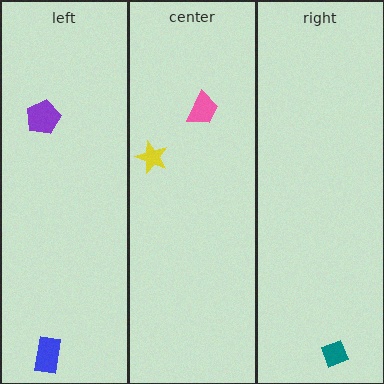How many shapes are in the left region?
2.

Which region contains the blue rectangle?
The left region.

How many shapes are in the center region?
2.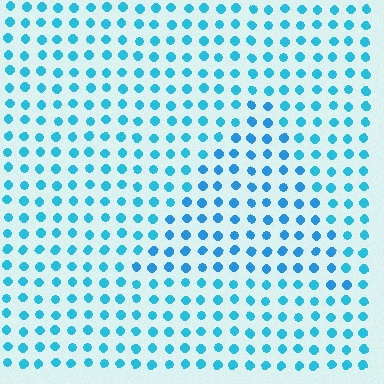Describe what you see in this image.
The image is filled with small cyan elements in a uniform arrangement. A triangle-shaped region is visible where the elements are tinted to a slightly different hue, forming a subtle color boundary.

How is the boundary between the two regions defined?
The boundary is defined purely by a slight shift in hue (about 15 degrees). Spacing, size, and orientation are identical on both sides.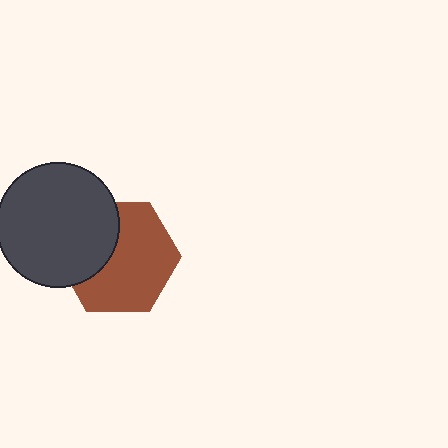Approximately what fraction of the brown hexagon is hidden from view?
Roughly 34% of the brown hexagon is hidden behind the dark gray circle.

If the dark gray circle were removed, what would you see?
You would see the complete brown hexagon.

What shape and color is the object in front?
The object in front is a dark gray circle.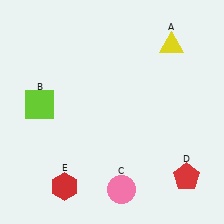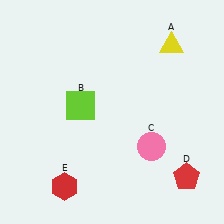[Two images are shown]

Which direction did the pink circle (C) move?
The pink circle (C) moved up.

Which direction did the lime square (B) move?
The lime square (B) moved right.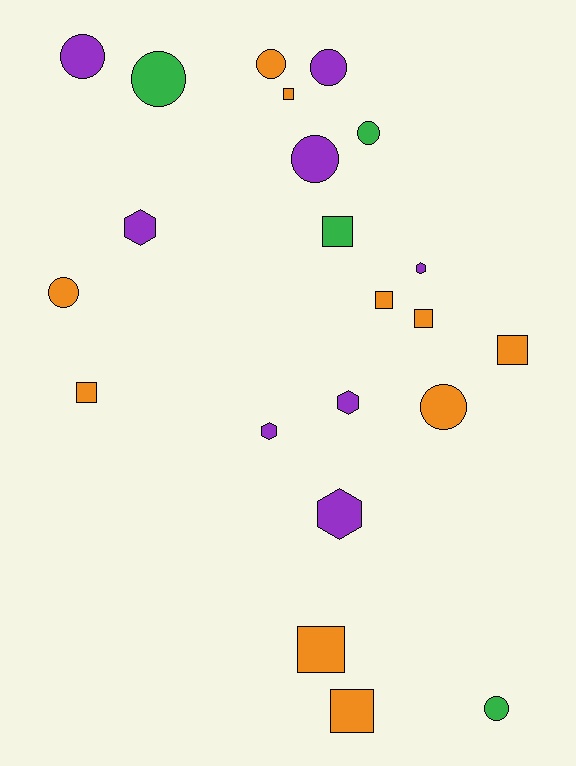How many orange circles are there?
There are 3 orange circles.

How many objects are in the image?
There are 22 objects.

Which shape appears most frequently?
Circle, with 9 objects.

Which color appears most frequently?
Orange, with 10 objects.